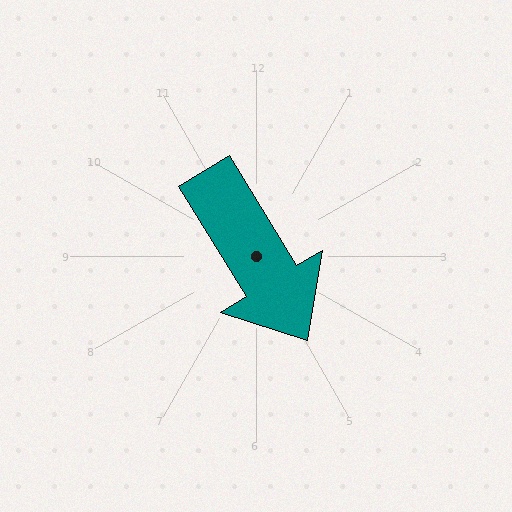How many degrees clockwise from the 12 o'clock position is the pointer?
Approximately 149 degrees.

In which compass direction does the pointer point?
Southeast.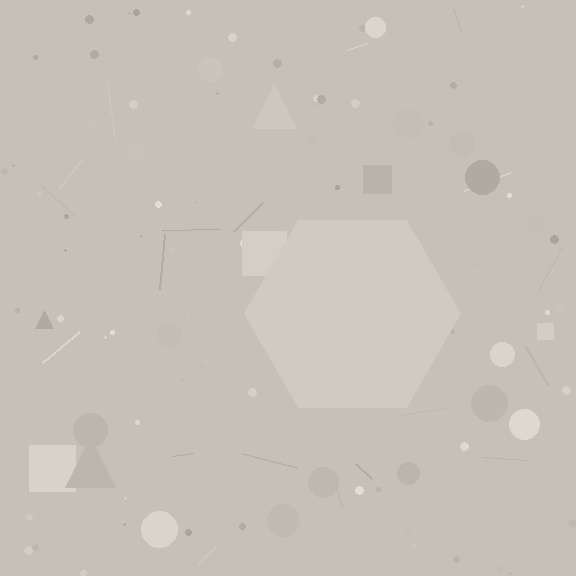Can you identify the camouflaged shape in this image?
The camouflaged shape is a hexagon.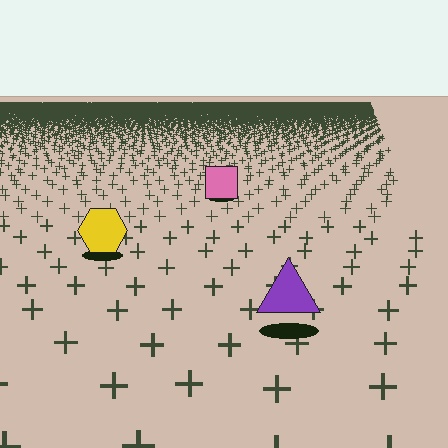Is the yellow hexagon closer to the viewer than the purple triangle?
No. The purple triangle is closer — you can tell from the texture gradient: the ground texture is coarser near it.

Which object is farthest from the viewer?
The pink square is farthest from the viewer. It appears smaller and the ground texture around it is denser.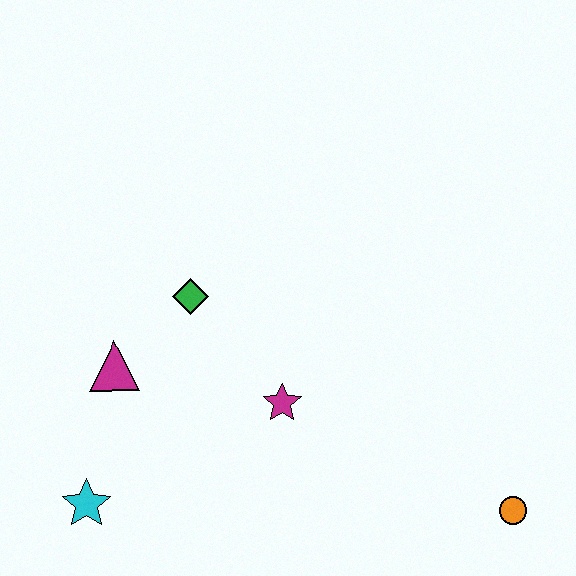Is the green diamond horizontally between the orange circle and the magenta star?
No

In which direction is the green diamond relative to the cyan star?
The green diamond is above the cyan star.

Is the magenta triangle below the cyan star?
No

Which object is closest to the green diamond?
The magenta triangle is closest to the green diamond.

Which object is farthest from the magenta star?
The orange circle is farthest from the magenta star.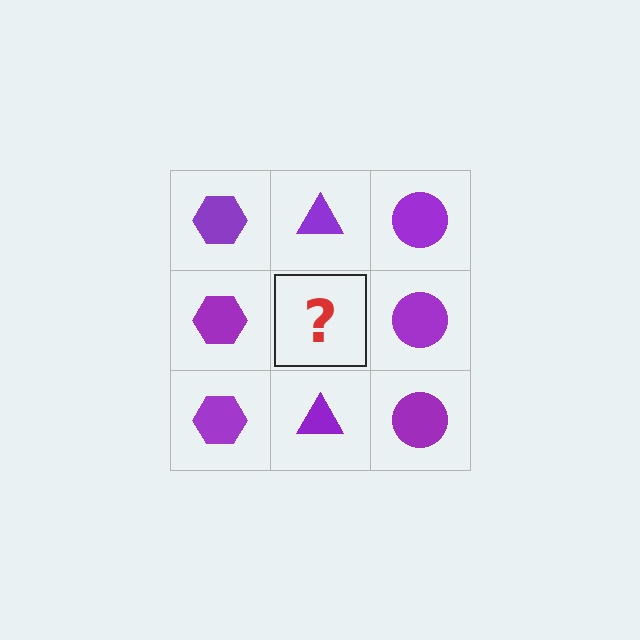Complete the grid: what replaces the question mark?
The question mark should be replaced with a purple triangle.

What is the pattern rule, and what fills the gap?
The rule is that each column has a consistent shape. The gap should be filled with a purple triangle.